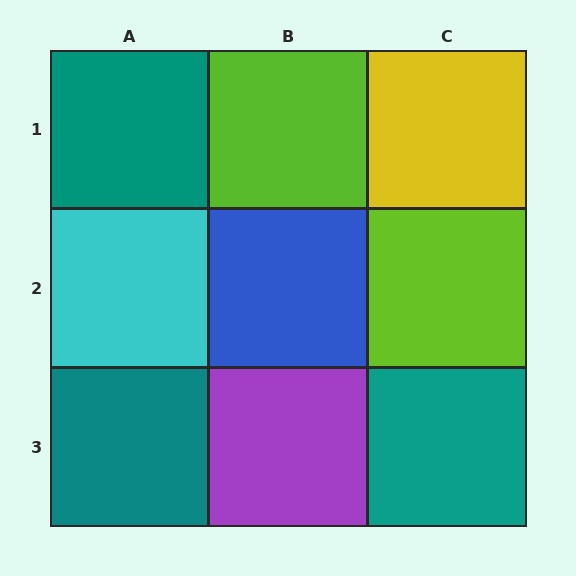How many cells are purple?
1 cell is purple.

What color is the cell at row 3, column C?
Teal.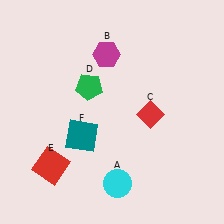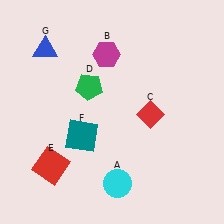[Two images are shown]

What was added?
A blue triangle (G) was added in Image 2.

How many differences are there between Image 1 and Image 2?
There is 1 difference between the two images.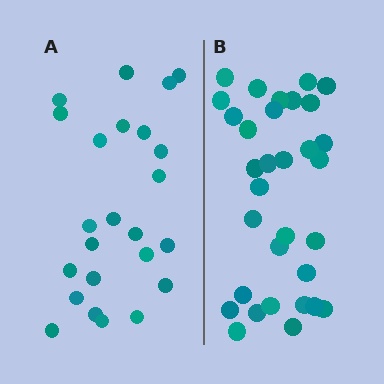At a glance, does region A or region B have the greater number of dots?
Region B (the right region) has more dots.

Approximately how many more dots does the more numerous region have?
Region B has roughly 8 or so more dots than region A.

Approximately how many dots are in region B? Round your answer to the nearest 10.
About 30 dots. (The exact count is 32, which rounds to 30.)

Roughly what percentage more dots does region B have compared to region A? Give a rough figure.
About 35% more.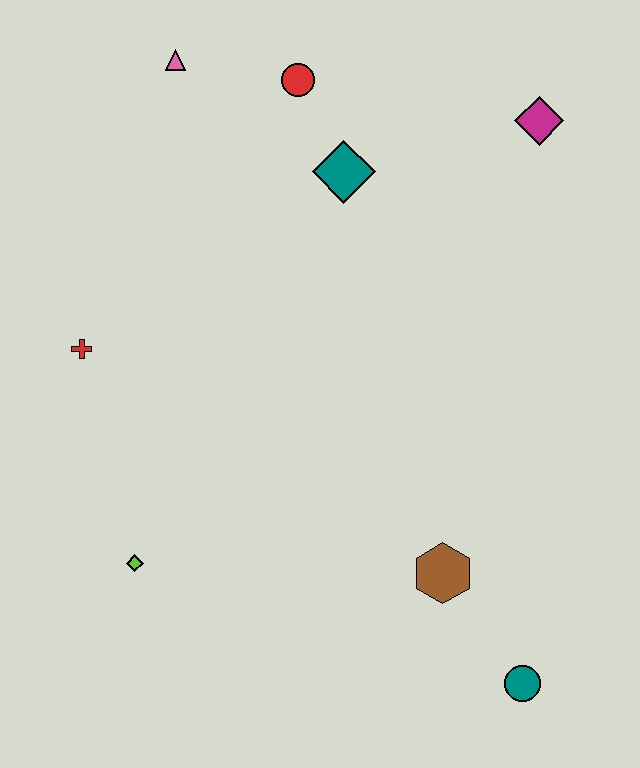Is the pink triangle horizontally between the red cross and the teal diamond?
Yes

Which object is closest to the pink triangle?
The red circle is closest to the pink triangle.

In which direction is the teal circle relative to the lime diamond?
The teal circle is to the right of the lime diamond.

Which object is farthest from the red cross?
The teal circle is farthest from the red cross.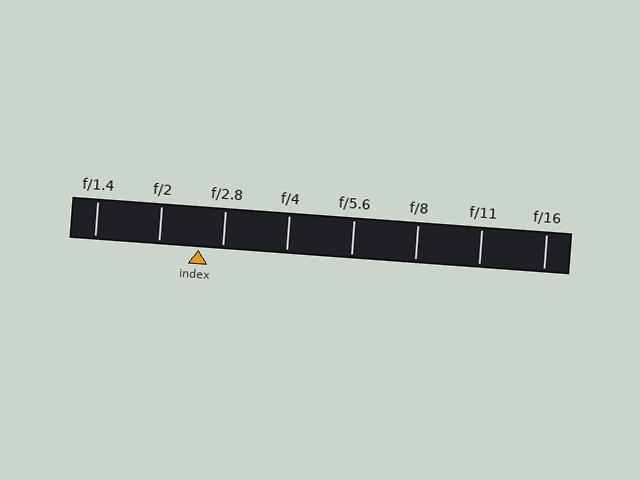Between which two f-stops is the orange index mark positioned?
The index mark is between f/2 and f/2.8.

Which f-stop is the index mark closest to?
The index mark is closest to f/2.8.